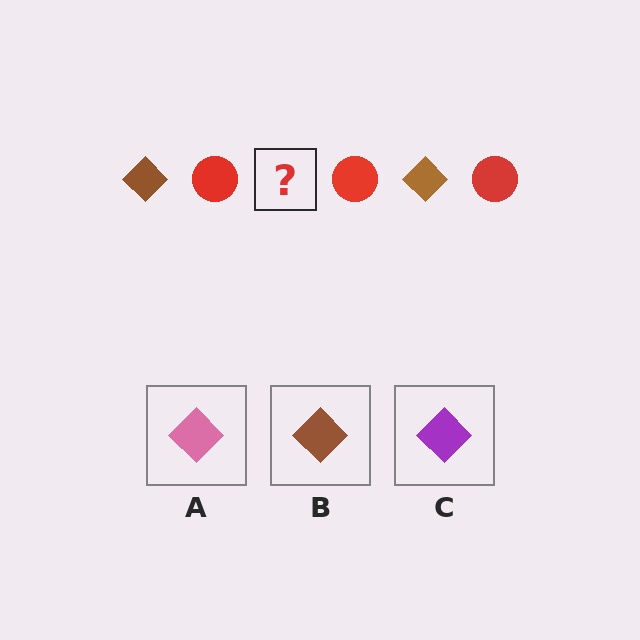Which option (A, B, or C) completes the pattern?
B.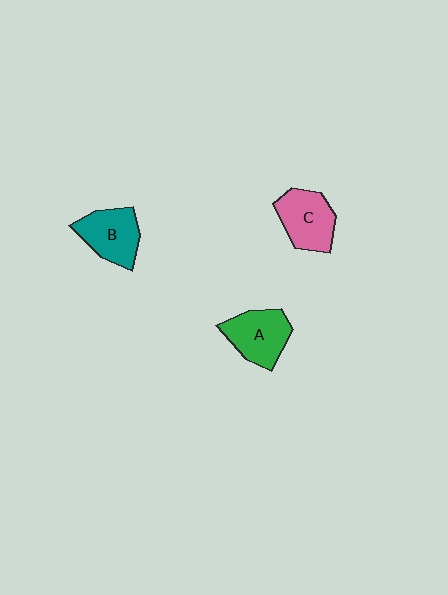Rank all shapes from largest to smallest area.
From largest to smallest: A (green), C (pink), B (teal).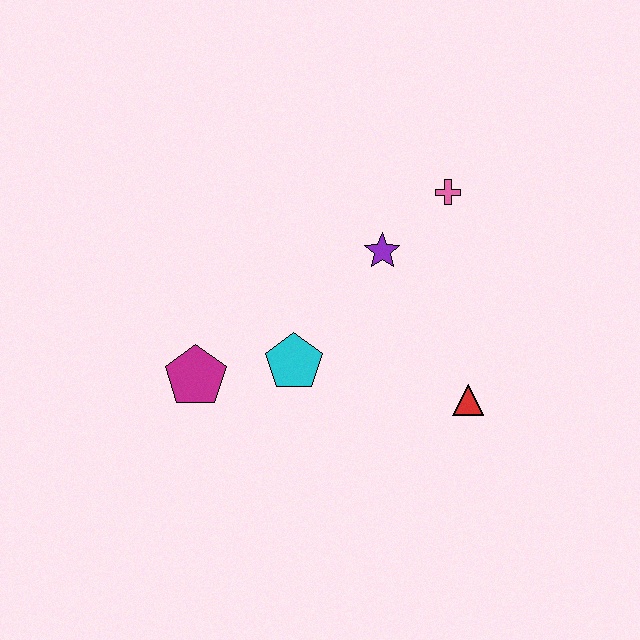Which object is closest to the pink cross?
The purple star is closest to the pink cross.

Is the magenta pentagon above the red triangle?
Yes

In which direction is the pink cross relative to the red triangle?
The pink cross is above the red triangle.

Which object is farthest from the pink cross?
The magenta pentagon is farthest from the pink cross.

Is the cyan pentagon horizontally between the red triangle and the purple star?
No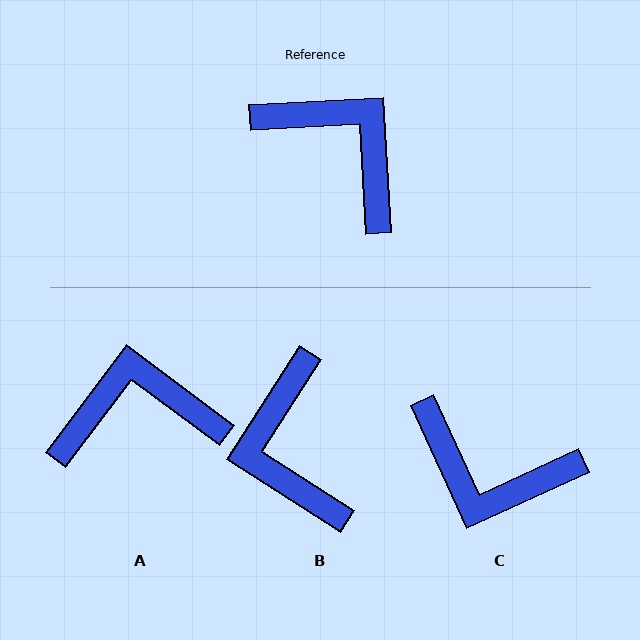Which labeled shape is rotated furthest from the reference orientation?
C, about 158 degrees away.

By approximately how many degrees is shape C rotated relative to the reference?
Approximately 158 degrees clockwise.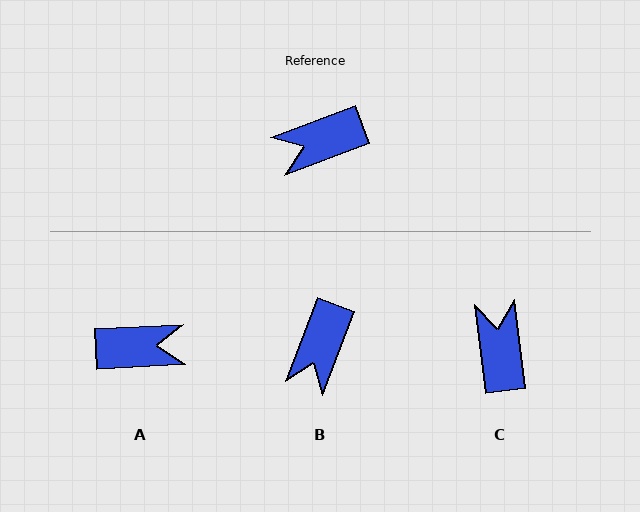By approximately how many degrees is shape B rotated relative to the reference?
Approximately 49 degrees counter-clockwise.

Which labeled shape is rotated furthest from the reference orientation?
A, about 162 degrees away.